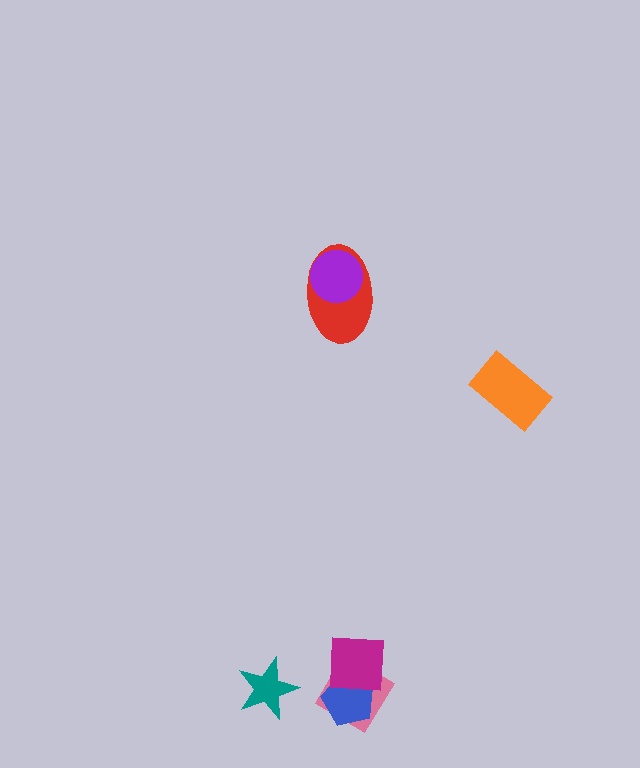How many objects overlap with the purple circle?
1 object overlaps with the purple circle.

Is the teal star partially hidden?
No, no other shape covers it.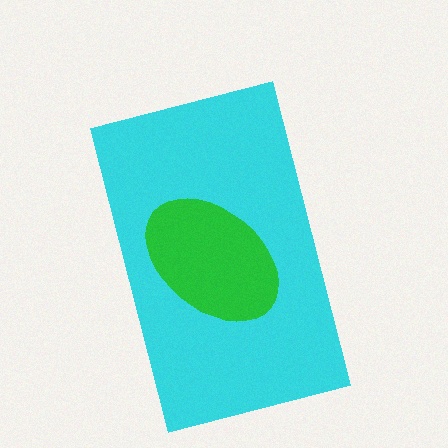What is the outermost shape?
The cyan rectangle.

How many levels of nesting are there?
2.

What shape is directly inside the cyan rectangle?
The green ellipse.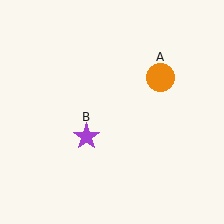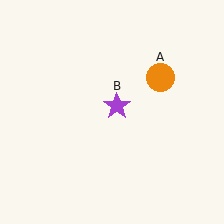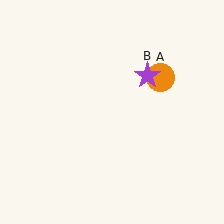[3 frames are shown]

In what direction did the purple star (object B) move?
The purple star (object B) moved up and to the right.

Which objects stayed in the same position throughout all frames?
Orange circle (object A) remained stationary.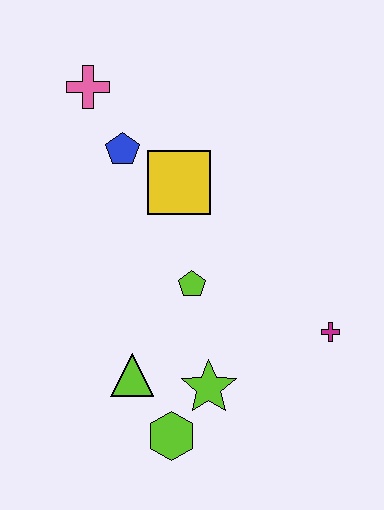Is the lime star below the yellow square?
Yes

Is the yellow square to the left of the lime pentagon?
Yes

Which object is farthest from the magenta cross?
The pink cross is farthest from the magenta cross.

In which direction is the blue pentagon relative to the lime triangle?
The blue pentagon is above the lime triangle.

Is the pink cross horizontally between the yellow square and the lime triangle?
No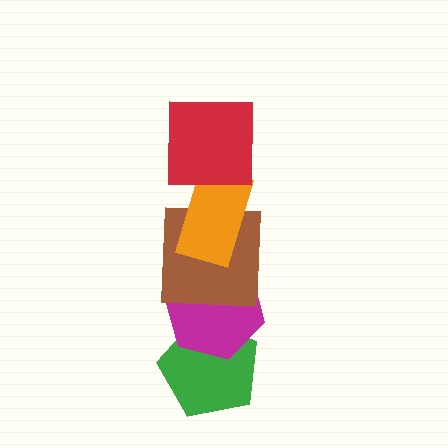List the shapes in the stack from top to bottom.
From top to bottom: the red square, the orange rectangle, the brown square, the magenta hexagon, the green pentagon.